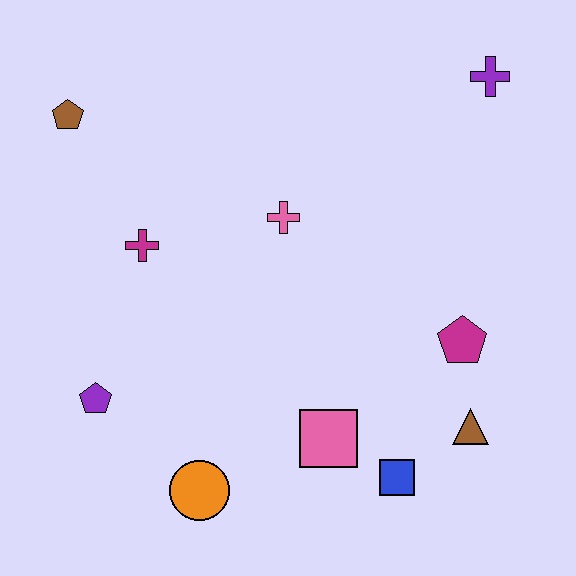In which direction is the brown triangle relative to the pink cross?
The brown triangle is below the pink cross.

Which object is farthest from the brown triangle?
The brown pentagon is farthest from the brown triangle.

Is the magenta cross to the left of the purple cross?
Yes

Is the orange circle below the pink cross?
Yes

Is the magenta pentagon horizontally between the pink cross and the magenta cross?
No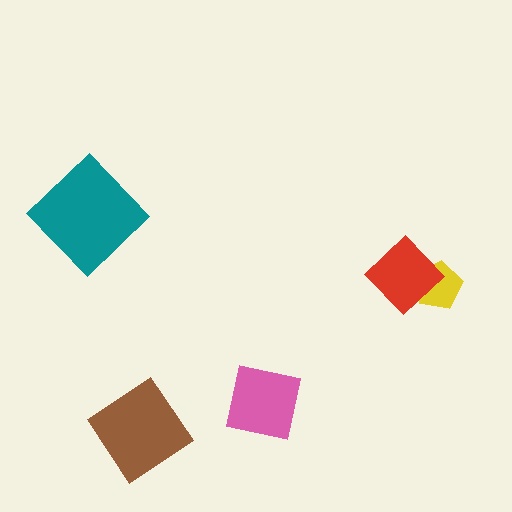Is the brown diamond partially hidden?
No, no other shape covers it.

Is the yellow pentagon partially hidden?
Yes, it is partially covered by another shape.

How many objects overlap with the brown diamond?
0 objects overlap with the brown diamond.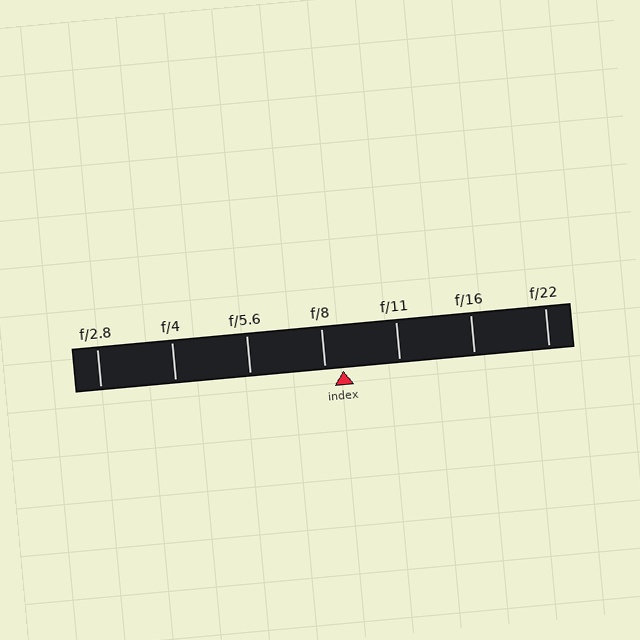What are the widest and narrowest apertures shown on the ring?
The widest aperture shown is f/2.8 and the narrowest is f/22.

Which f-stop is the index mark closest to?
The index mark is closest to f/8.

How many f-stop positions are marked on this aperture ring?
There are 7 f-stop positions marked.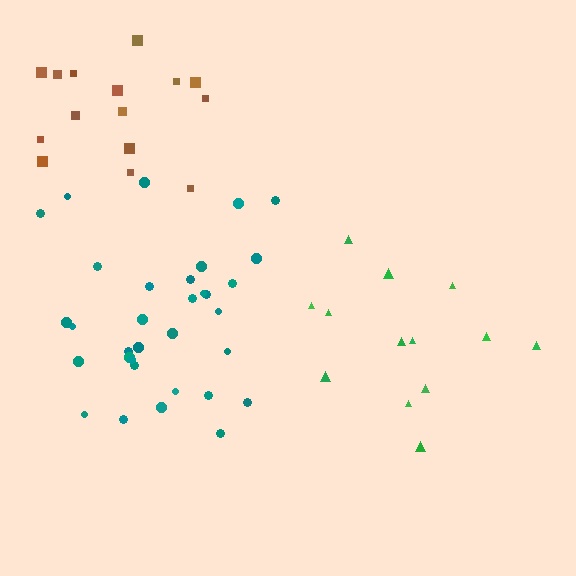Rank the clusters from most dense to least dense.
teal, brown, green.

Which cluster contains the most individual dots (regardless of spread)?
Teal (33).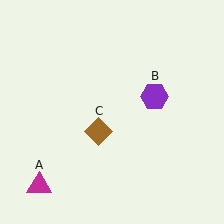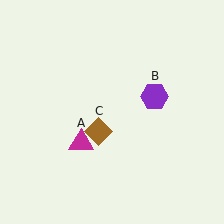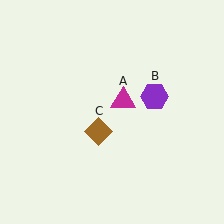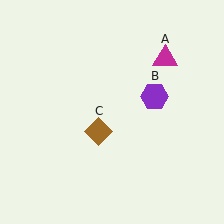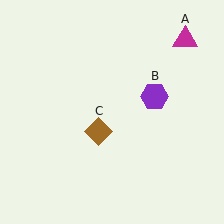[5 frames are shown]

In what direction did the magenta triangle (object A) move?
The magenta triangle (object A) moved up and to the right.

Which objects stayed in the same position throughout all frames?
Purple hexagon (object B) and brown diamond (object C) remained stationary.